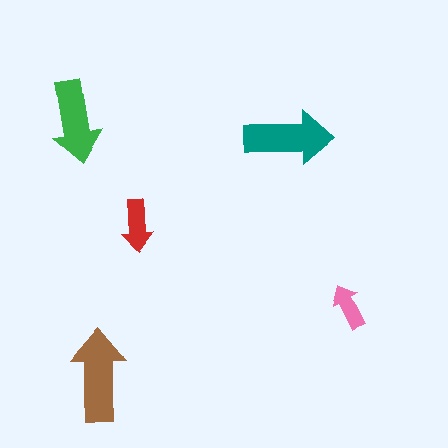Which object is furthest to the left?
The green arrow is leftmost.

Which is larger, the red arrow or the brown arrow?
The brown one.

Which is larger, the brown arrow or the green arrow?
The brown one.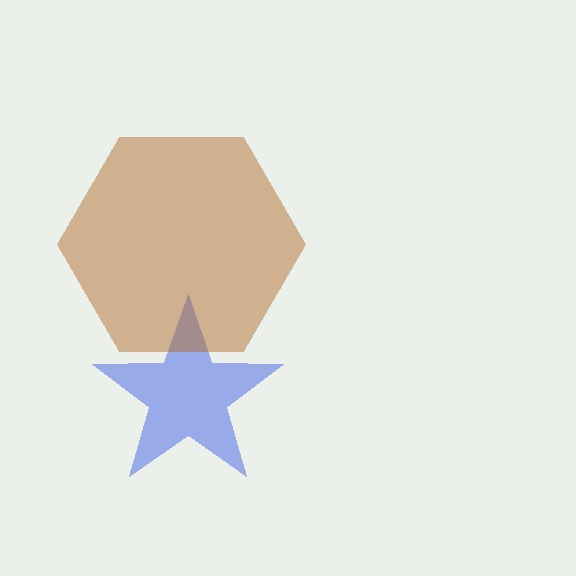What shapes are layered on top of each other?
The layered shapes are: a blue star, a brown hexagon.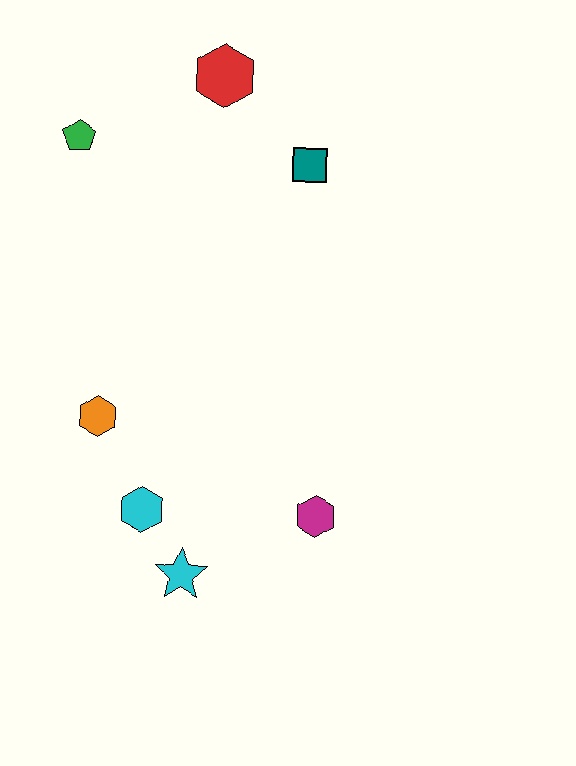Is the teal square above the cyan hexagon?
Yes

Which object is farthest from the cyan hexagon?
The red hexagon is farthest from the cyan hexagon.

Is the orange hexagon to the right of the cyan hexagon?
No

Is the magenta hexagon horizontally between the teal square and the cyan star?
No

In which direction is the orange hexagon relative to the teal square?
The orange hexagon is below the teal square.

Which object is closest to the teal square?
The red hexagon is closest to the teal square.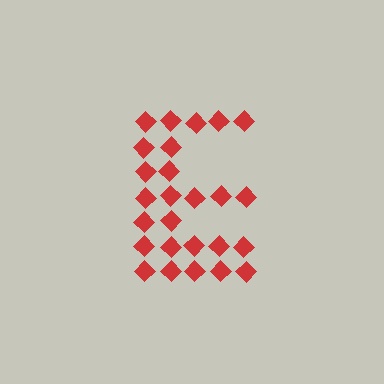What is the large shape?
The large shape is the letter E.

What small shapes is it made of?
It is made of small diamonds.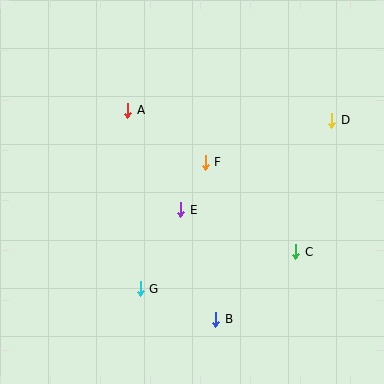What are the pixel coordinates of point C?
Point C is at (296, 252).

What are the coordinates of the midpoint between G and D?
The midpoint between G and D is at (236, 205).